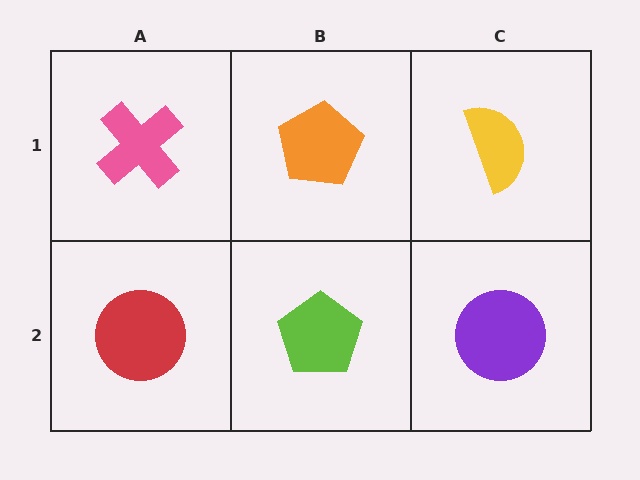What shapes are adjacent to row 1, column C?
A purple circle (row 2, column C), an orange pentagon (row 1, column B).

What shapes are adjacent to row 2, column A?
A pink cross (row 1, column A), a lime pentagon (row 2, column B).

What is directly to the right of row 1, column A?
An orange pentagon.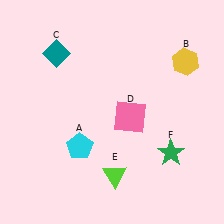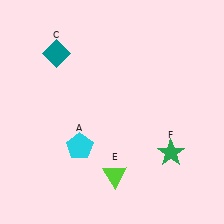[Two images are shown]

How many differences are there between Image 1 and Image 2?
There are 2 differences between the two images.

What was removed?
The pink square (D), the yellow hexagon (B) were removed in Image 2.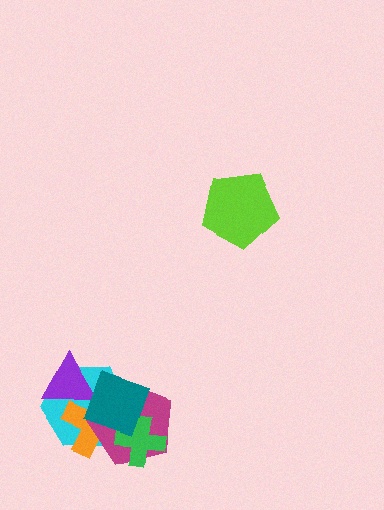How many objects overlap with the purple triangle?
3 objects overlap with the purple triangle.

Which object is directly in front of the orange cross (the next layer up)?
The magenta pentagon is directly in front of the orange cross.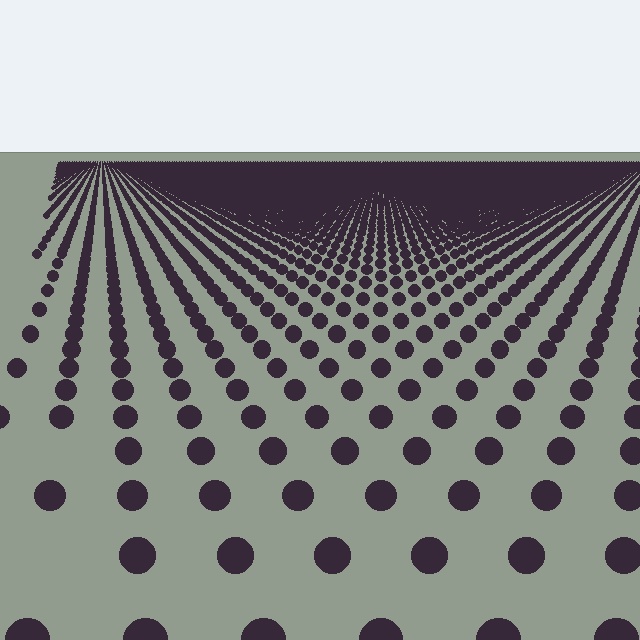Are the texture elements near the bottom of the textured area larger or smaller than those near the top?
Larger. Near the bottom, elements are closer to the viewer and appear at a bigger on-screen size.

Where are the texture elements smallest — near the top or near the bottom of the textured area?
Near the top.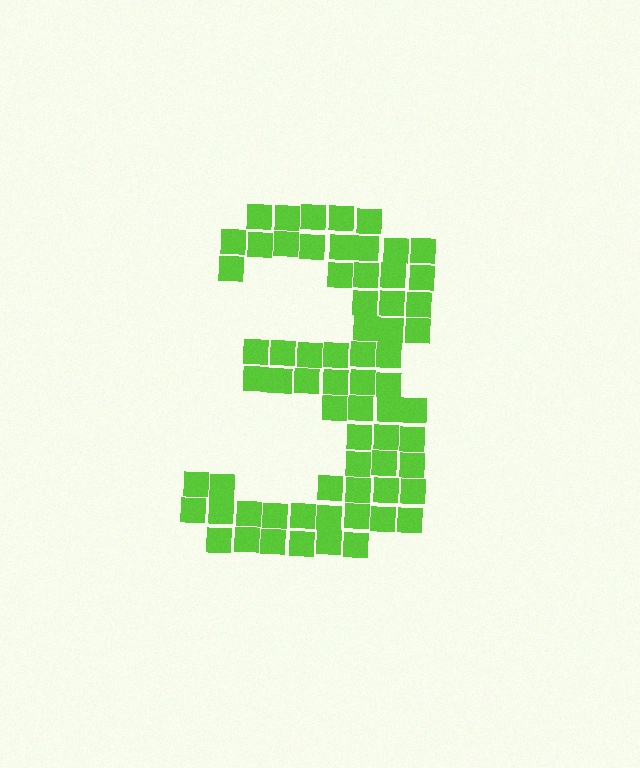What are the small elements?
The small elements are squares.